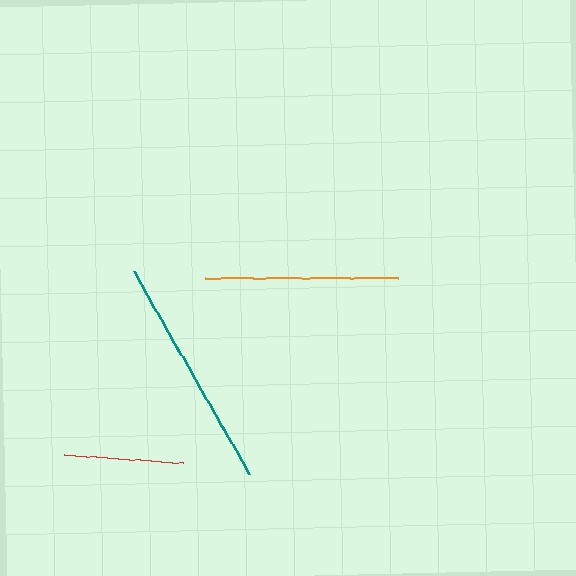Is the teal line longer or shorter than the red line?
The teal line is longer than the red line.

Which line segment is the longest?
The teal line is the longest at approximately 233 pixels.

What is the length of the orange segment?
The orange segment is approximately 193 pixels long.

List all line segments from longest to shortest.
From longest to shortest: teal, orange, red.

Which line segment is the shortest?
The red line is the shortest at approximately 119 pixels.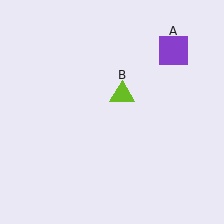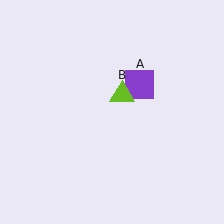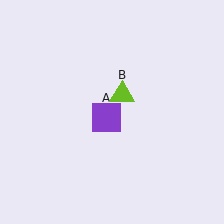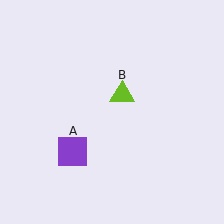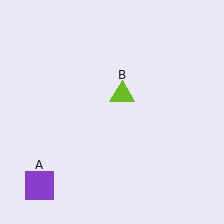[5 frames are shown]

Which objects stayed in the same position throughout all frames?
Lime triangle (object B) remained stationary.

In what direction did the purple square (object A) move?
The purple square (object A) moved down and to the left.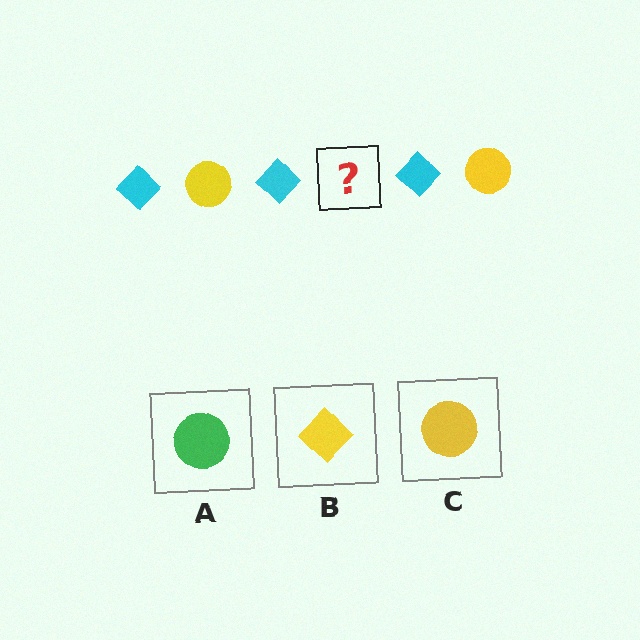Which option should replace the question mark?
Option C.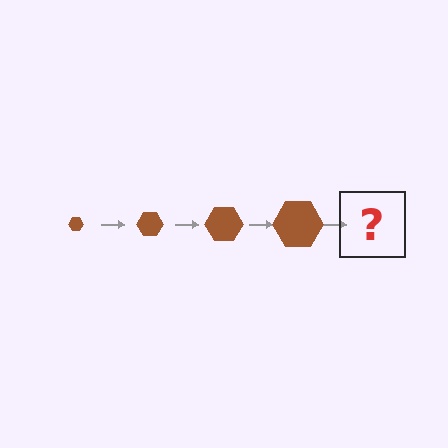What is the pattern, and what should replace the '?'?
The pattern is that the hexagon gets progressively larger each step. The '?' should be a brown hexagon, larger than the previous one.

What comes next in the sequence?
The next element should be a brown hexagon, larger than the previous one.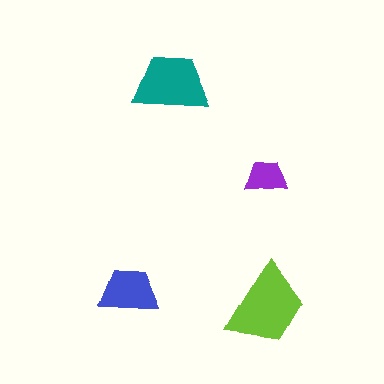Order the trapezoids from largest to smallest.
the lime one, the teal one, the blue one, the purple one.